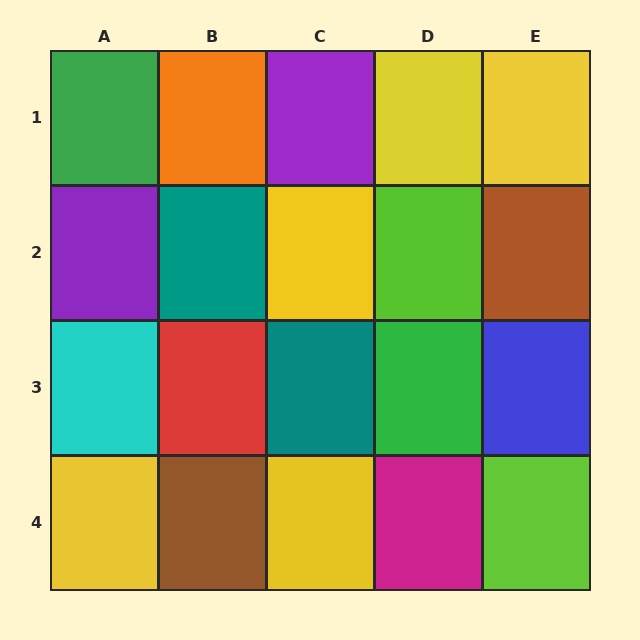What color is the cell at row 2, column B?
Teal.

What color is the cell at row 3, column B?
Red.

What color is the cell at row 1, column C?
Purple.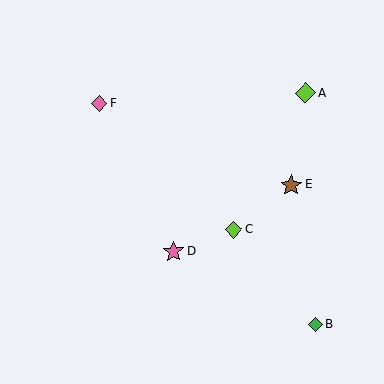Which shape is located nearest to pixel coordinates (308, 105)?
The lime diamond (labeled A) at (306, 93) is nearest to that location.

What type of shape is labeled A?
Shape A is a lime diamond.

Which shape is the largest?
The brown star (labeled E) is the largest.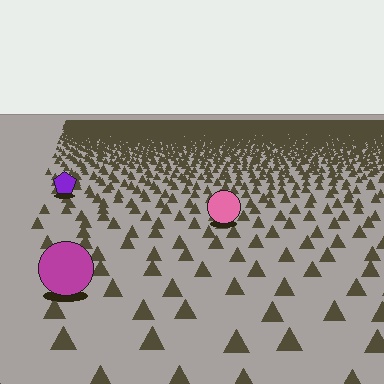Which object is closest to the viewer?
The magenta circle is closest. The texture marks near it are larger and more spread out.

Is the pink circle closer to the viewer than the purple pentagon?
Yes. The pink circle is closer — you can tell from the texture gradient: the ground texture is coarser near it.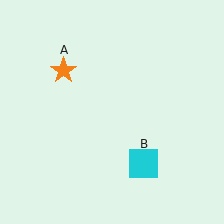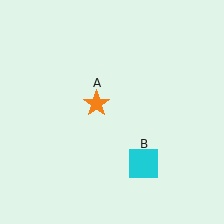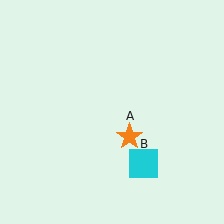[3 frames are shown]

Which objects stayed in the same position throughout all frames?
Cyan square (object B) remained stationary.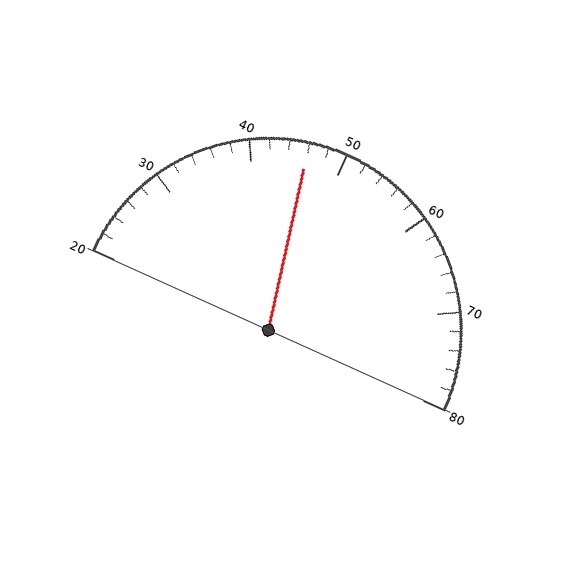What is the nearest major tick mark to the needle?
The nearest major tick mark is 50.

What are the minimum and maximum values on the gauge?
The gauge ranges from 20 to 80.